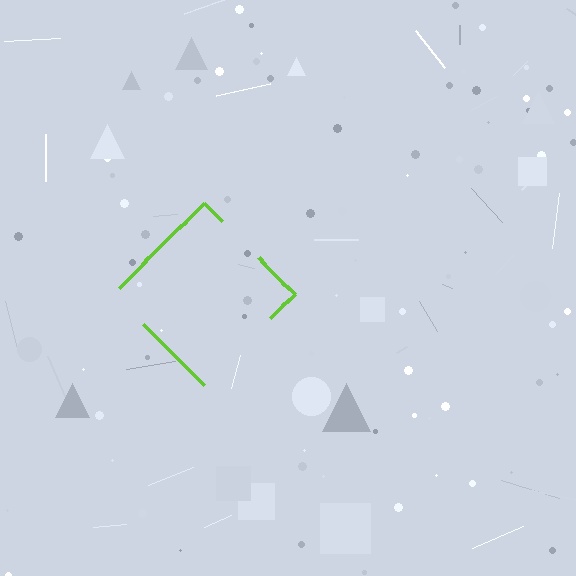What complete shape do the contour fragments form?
The contour fragments form a diamond.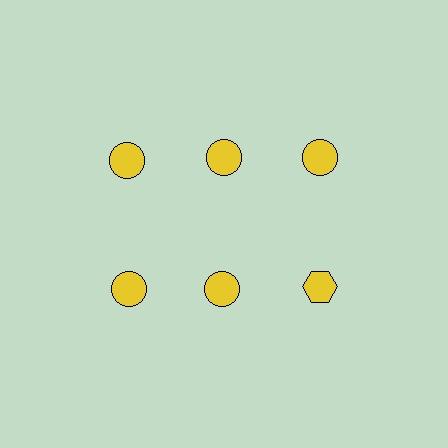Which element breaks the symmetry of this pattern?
The yellow hexagon in the second row, center column breaks the symmetry. All other shapes are yellow circles.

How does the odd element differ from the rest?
It has a different shape: hexagon instead of circle.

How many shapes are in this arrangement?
There are 6 shapes arranged in a grid pattern.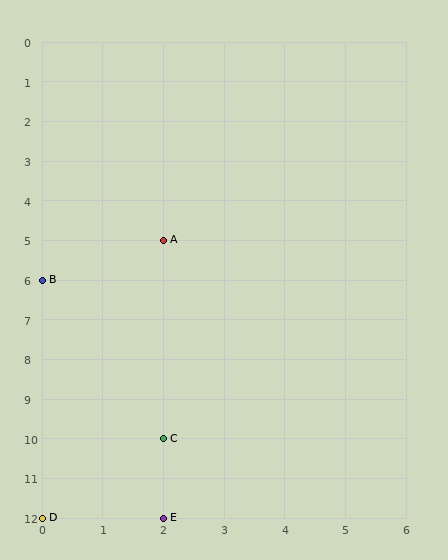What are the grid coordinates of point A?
Point A is at grid coordinates (2, 5).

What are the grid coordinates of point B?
Point B is at grid coordinates (0, 6).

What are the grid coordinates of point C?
Point C is at grid coordinates (2, 10).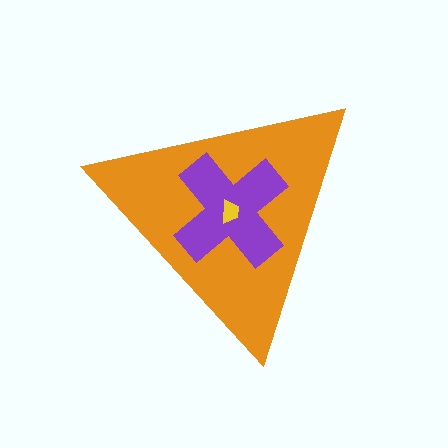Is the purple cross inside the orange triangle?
Yes.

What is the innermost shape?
The yellow trapezoid.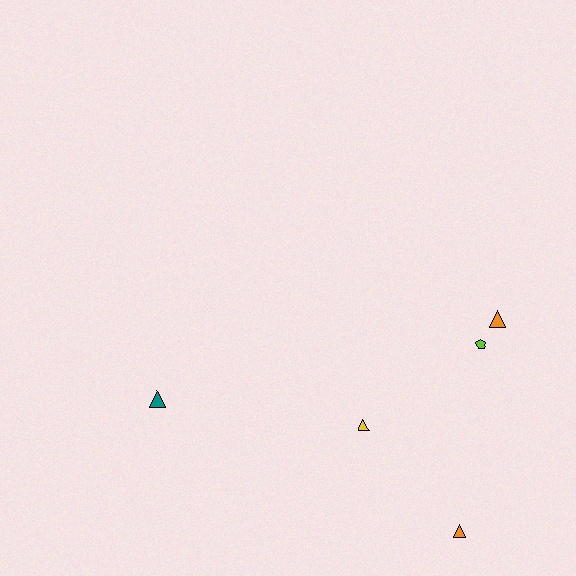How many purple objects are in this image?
There are no purple objects.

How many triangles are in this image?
There are 4 triangles.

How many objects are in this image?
There are 5 objects.